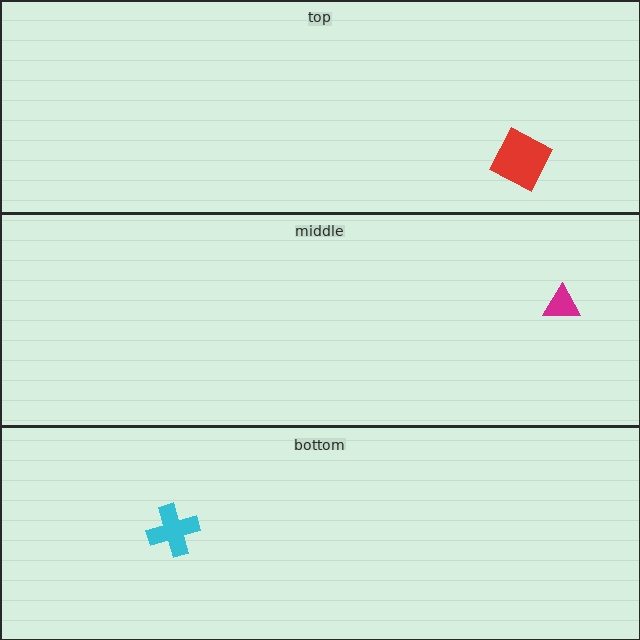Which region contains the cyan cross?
The bottom region.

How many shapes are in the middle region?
1.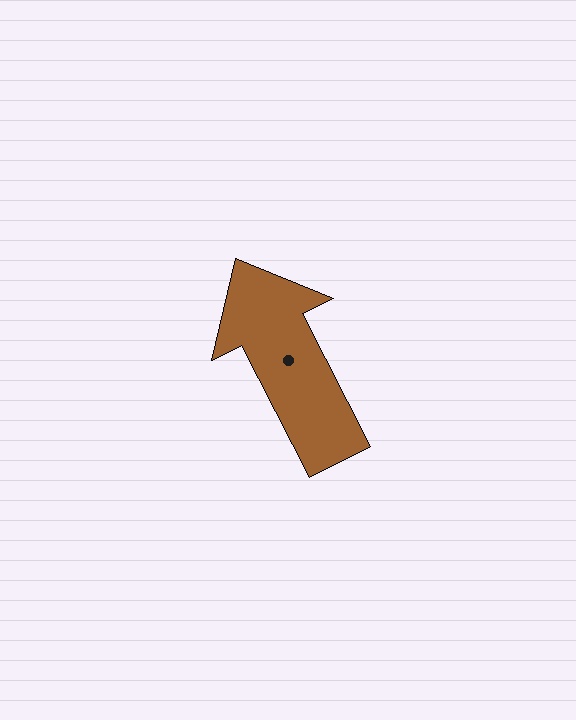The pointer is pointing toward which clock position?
Roughly 11 o'clock.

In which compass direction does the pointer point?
Northwest.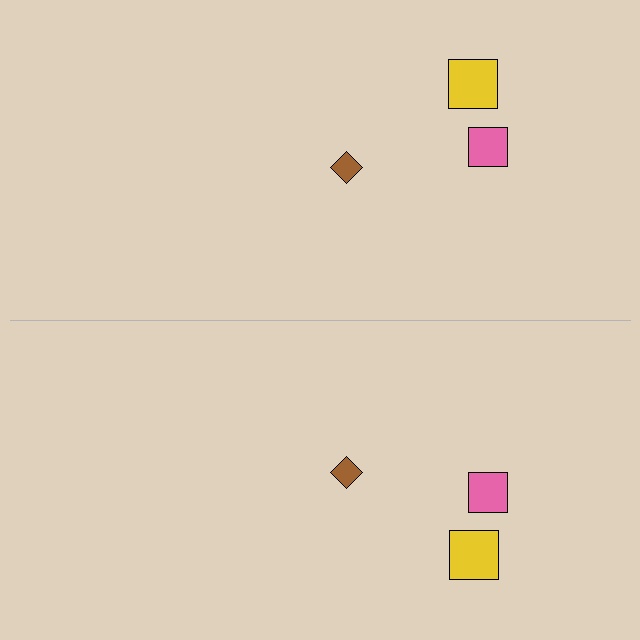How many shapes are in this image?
There are 6 shapes in this image.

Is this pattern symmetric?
Yes, this pattern has bilateral (reflection) symmetry.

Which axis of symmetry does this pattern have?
The pattern has a horizontal axis of symmetry running through the center of the image.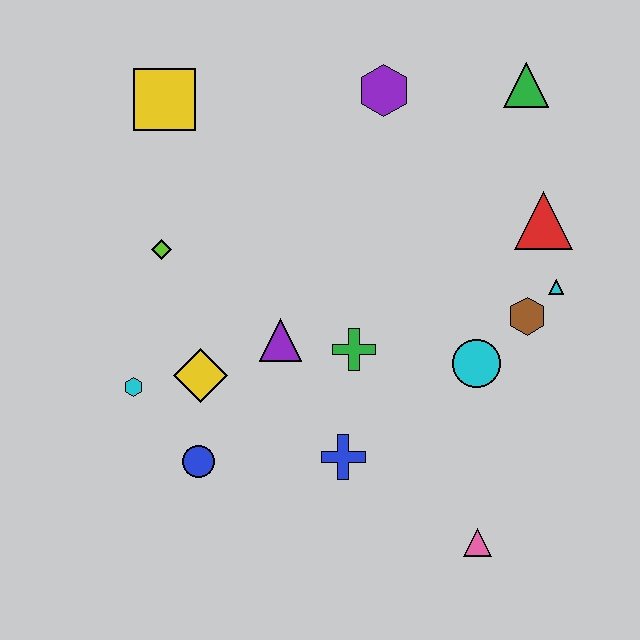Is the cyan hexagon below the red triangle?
Yes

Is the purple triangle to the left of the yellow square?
No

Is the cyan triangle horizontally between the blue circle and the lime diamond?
No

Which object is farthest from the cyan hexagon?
The green triangle is farthest from the cyan hexagon.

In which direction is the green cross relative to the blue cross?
The green cross is above the blue cross.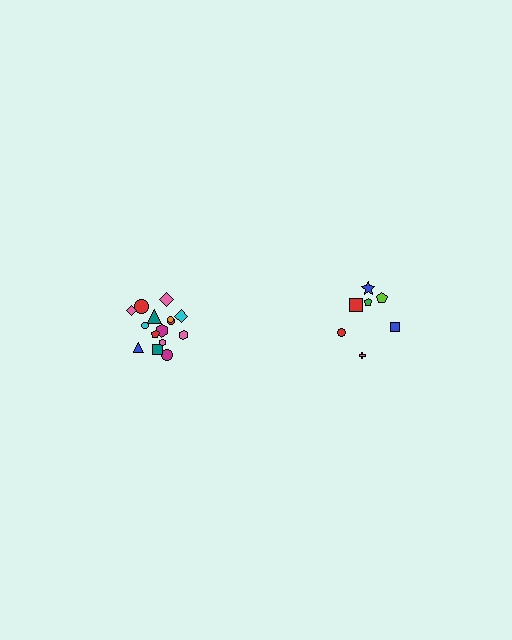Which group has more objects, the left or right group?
The left group.